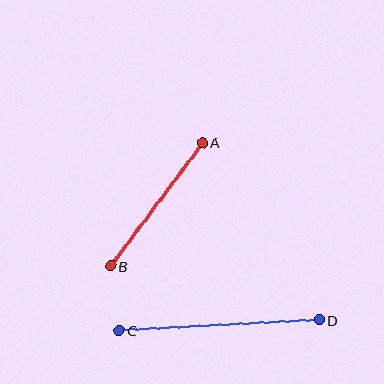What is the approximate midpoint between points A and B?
The midpoint is at approximately (157, 204) pixels.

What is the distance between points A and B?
The distance is approximately 154 pixels.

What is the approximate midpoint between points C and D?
The midpoint is at approximately (219, 325) pixels.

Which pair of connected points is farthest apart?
Points C and D are farthest apart.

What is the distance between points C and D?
The distance is approximately 201 pixels.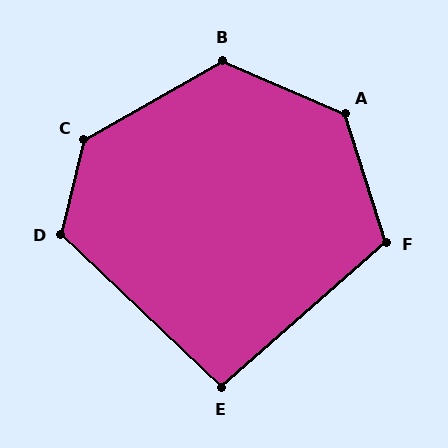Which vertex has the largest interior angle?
C, at approximately 133 degrees.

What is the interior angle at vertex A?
Approximately 132 degrees (obtuse).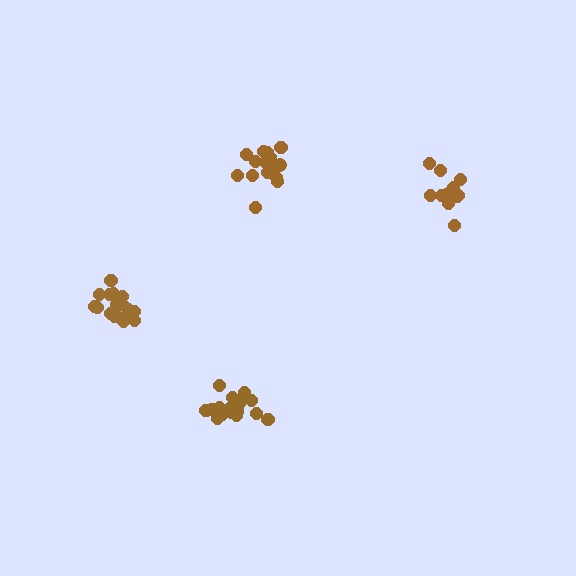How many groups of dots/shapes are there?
There are 4 groups.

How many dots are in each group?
Group 1: 16 dots, Group 2: 17 dots, Group 3: 12 dots, Group 4: 17 dots (62 total).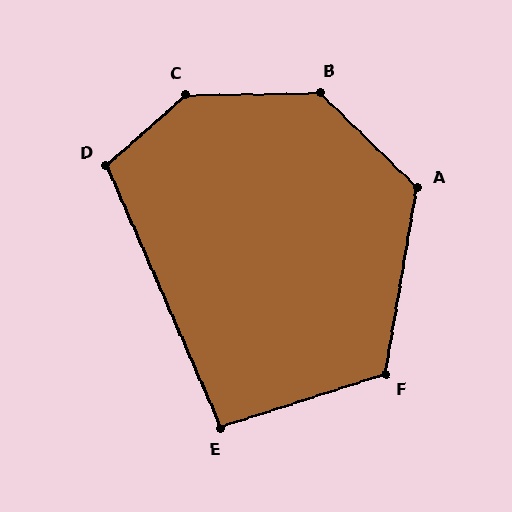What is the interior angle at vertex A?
Approximately 125 degrees (obtuse).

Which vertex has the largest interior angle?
C, at approximately 140 degrees.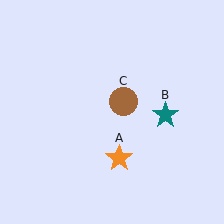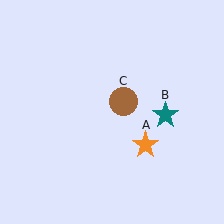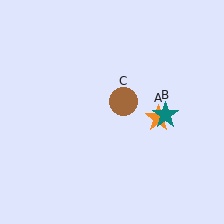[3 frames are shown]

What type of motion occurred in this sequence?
The orange star (object A) rotated counterclockwise around the center of the scene.